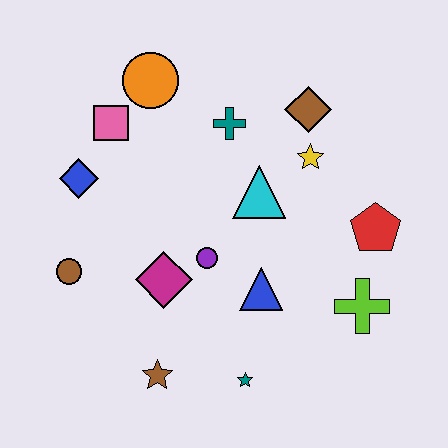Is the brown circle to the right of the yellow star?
No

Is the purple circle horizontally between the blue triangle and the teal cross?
No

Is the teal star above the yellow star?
No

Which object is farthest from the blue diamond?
The lime cross is farthest from the blue diamond.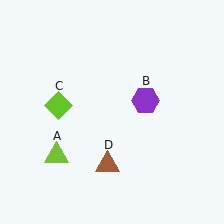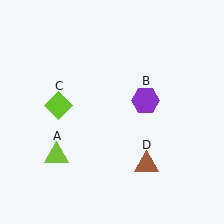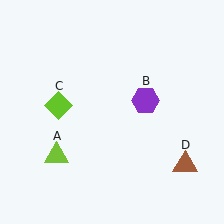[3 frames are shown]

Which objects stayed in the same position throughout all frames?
Lime triangle (object A) and purple hexagon (object B) and lime diamond (object C) remained stationary.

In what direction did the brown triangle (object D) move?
The brown triangle (object D) moved right.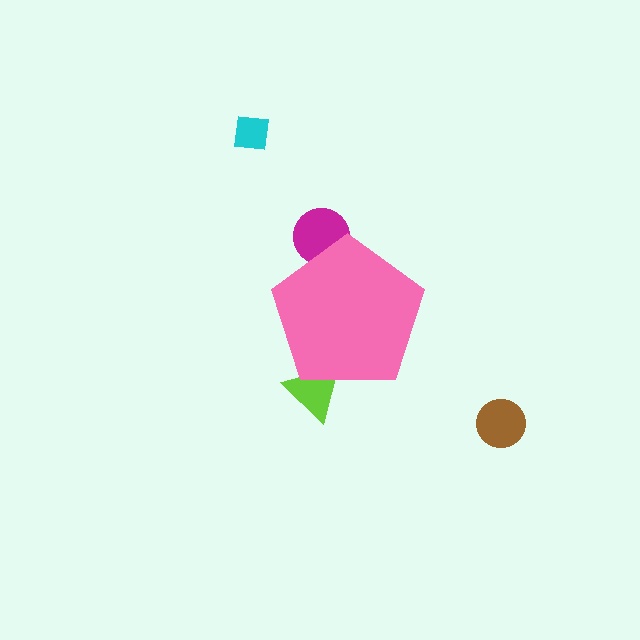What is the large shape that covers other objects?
A pink pentagon.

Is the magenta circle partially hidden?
Yes, the magenta circle is partially hidden behind the pink pentagon.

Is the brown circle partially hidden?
No, the brown circle is fully visible.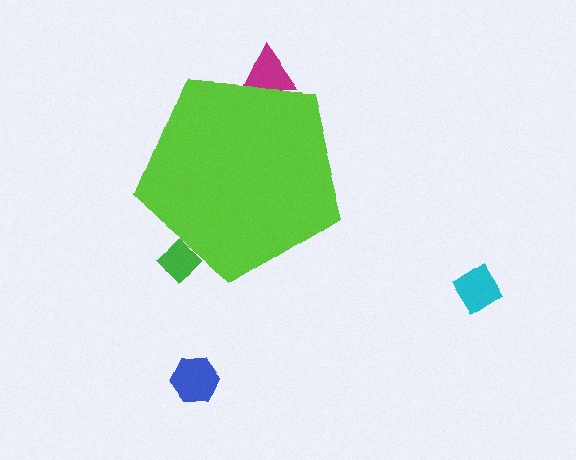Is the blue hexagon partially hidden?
No, the blue hexagon is fully visible.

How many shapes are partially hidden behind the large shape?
2 shapes are partially hidden.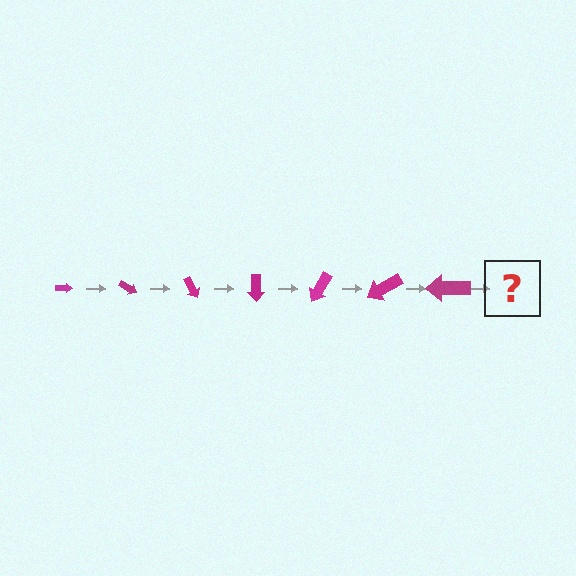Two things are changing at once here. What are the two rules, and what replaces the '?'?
The two rules are that the arrow grows larger each step and it rotates 30 degrees each step. The '?' should be an arrow, larger than the previous one and rotated 210 degrees from the start.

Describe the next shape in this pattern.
It should be an arrow, larger than the previous one and rotated 210 degrees from the start.